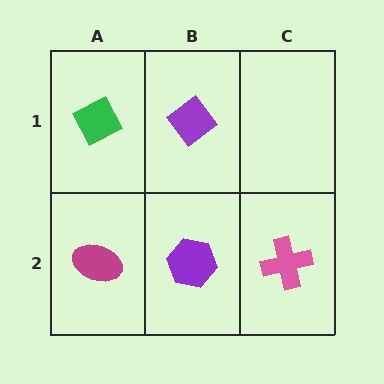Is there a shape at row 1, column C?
No, that cell is empty.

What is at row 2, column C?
A pink cross.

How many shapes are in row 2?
3 shapes.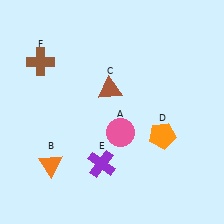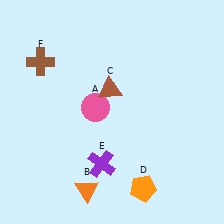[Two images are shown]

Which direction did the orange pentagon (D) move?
The orange pentagon (D) moved down.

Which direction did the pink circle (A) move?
The pink circle (A) moved left.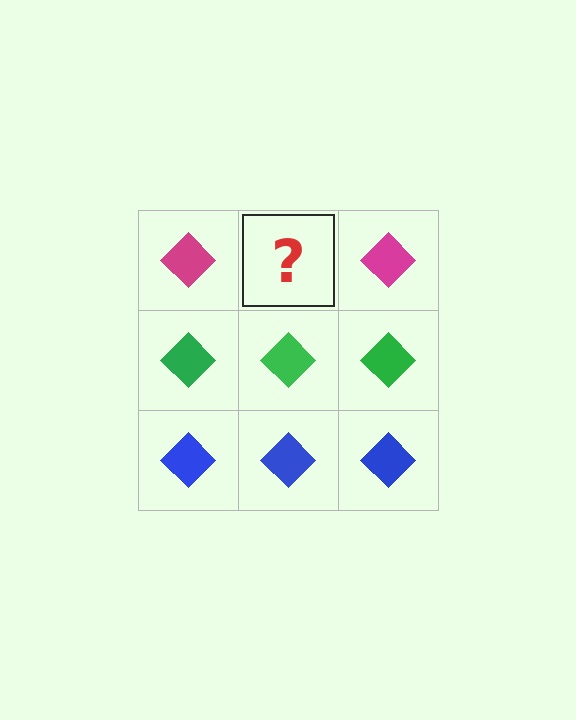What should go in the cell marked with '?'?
The missing cell should contain a magenta diamond.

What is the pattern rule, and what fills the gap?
The rule is that each row has a consistent color. The gap should be filled with a magenta diamond.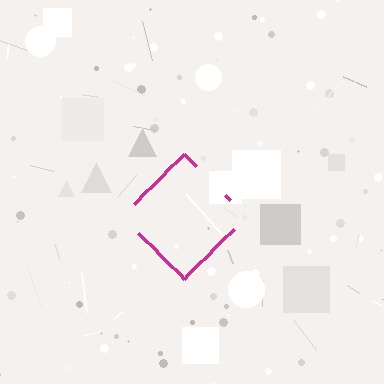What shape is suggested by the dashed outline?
The dashed outline suggests a diamond.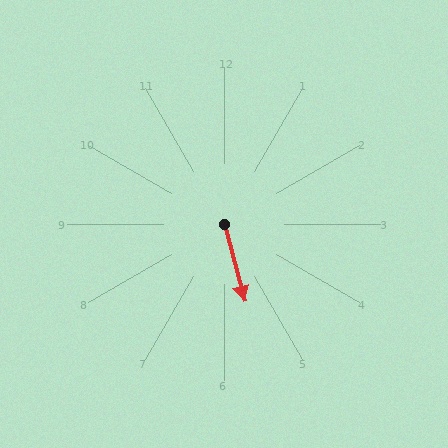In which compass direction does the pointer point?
South.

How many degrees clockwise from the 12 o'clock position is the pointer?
Approximately 165 degrees.